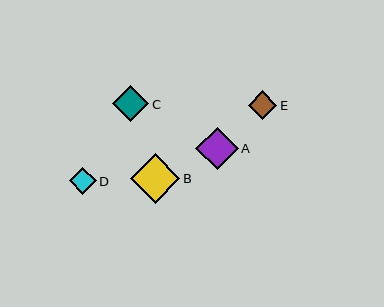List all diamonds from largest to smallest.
From largest to smallest: B, A, C, E, D.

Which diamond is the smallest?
Diamond D is the smallest with a size of approximately 27 pixels.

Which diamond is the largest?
Diamond B is the largest with a size of approximately 49 pixels.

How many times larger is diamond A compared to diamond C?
Diamond A is approximately 1.2 times the size of diamond C.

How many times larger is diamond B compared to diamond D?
Diamond B is approximately 1.8 times the size of diamond D.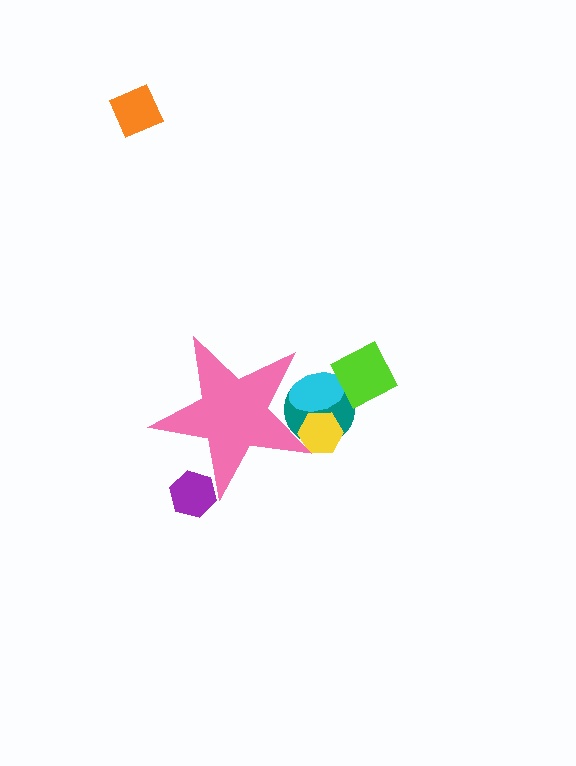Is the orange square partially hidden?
No, the orange square is fully visible.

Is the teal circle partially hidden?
Yes, the teal circle is partially hidden behind the pink star.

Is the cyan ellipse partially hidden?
Yes, the cyan ellipse is partially hidden behind the pink star.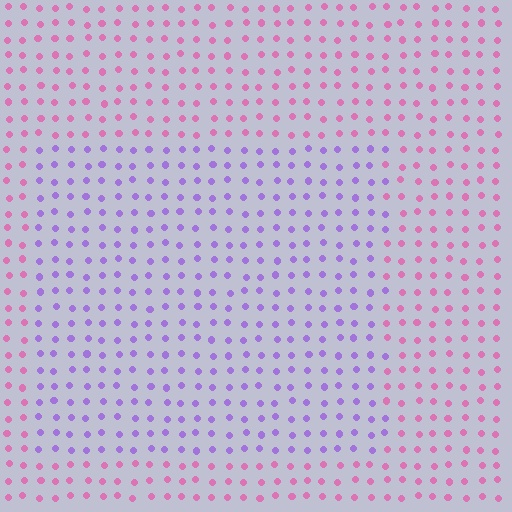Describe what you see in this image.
The image is filled with small pink elements in a uniform arrangement. A rectangle-shaped region is visible where the elements are tinted to a slightly different hue, forming a subtle color boundary.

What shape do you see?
I see a rectangle.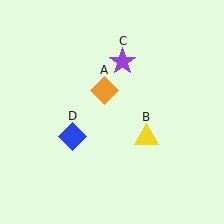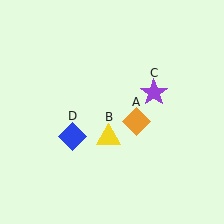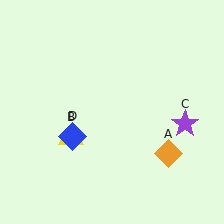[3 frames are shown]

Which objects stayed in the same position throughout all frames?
Blue diamond (object D) remained stationary.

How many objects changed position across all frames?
3 objects changed position: orange diamond (object A), yellow triangle (object B), purple star (object C).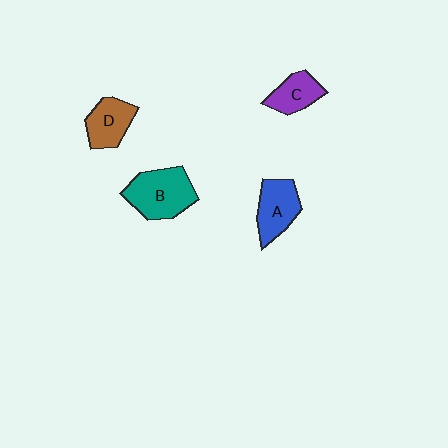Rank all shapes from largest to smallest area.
From largest to smallest: B (teal), A (blue), D (brown), C (purple).